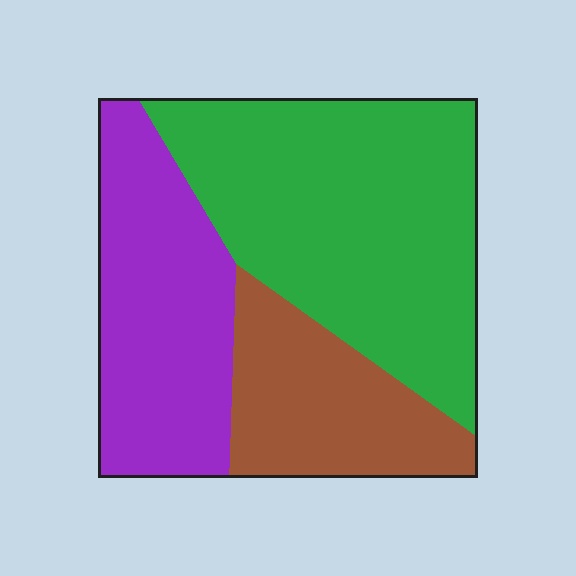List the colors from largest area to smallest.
From largest to smallest: green, purple, brown.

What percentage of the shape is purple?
Purple takes up between a sixth and a third of the shape.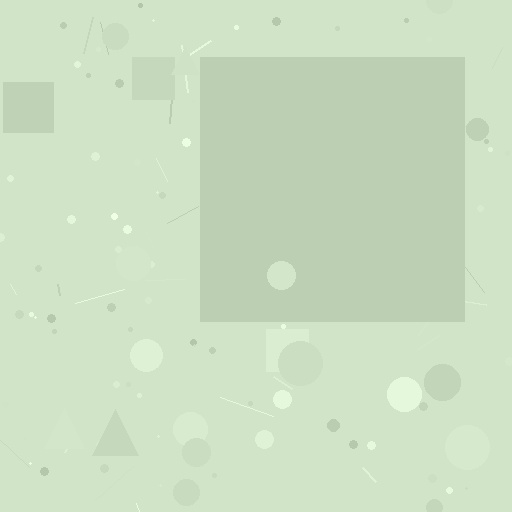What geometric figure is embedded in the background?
A square is embedded in the background.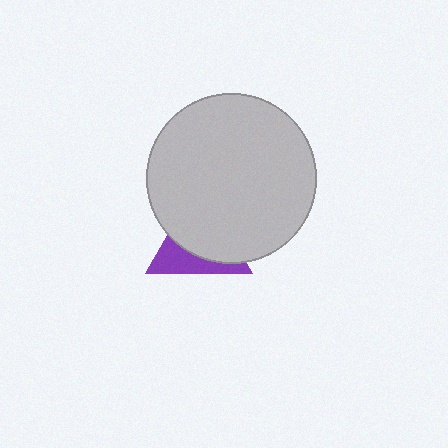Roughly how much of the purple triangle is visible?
A small part of it is visible (roughly 36%).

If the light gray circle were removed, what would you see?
You would see the complete purple triangle.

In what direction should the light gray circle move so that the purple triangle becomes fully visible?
The light gray circle should move up. That is the shortest direction to clear the overlap and leave the purple triangle fully visible.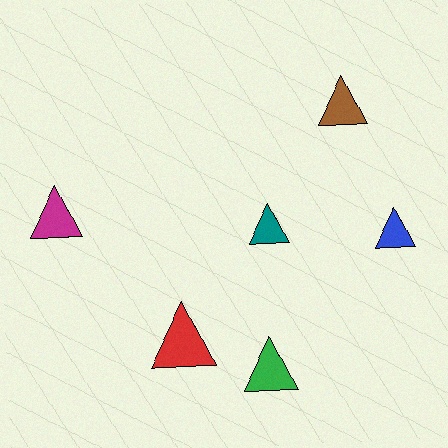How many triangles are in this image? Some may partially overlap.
There are 6 triangles.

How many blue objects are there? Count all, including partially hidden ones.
There is 1 blue object.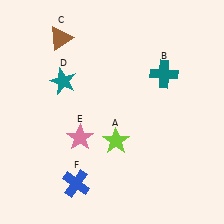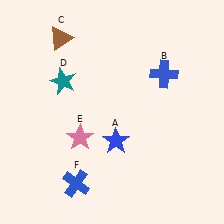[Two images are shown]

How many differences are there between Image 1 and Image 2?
There are 2 differences between the two images.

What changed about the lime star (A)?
In Image 1, A is lime. In Image 2, it changed to blue.